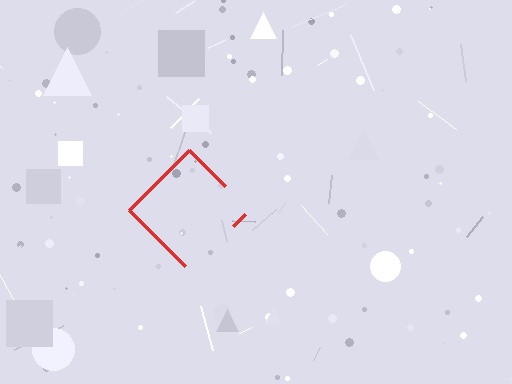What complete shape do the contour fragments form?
The contour fragments form a diamond.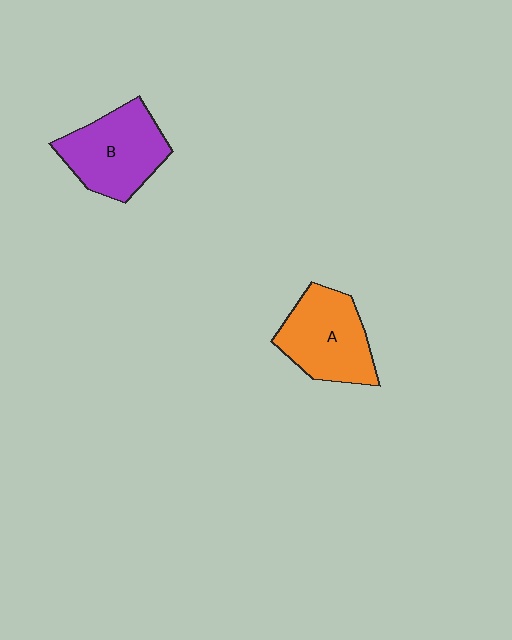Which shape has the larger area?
Shape B (purple).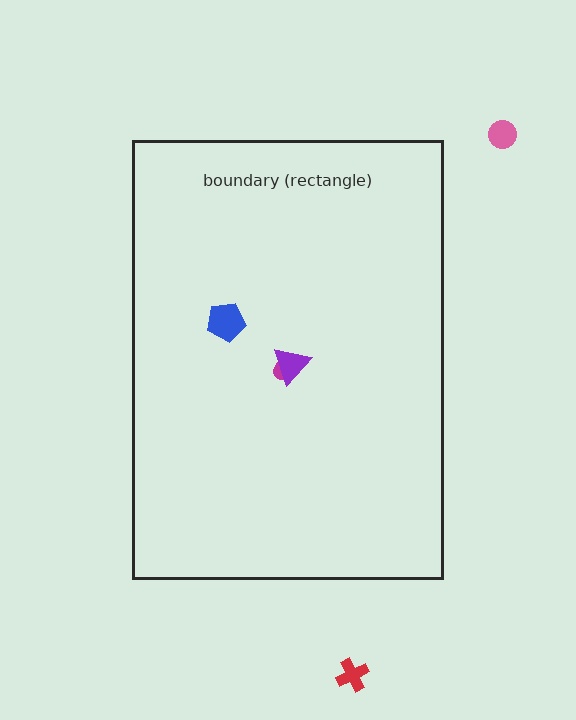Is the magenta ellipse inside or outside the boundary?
Inside.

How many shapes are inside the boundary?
3 inside, 2 outside.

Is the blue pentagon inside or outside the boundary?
Inside.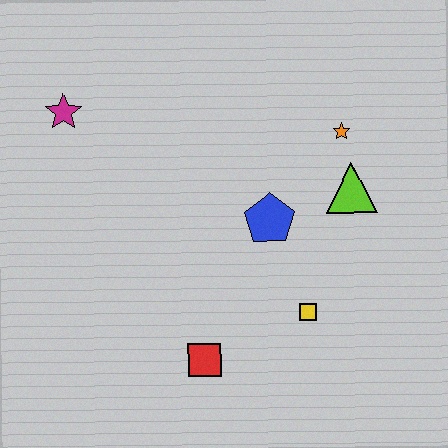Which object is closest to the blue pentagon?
The lime triangle is closest to the blue pentagon.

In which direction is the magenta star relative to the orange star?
The magenta star is to the left of the orange star.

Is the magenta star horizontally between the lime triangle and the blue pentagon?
No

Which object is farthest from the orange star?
The magenta star is farthest from the orange star.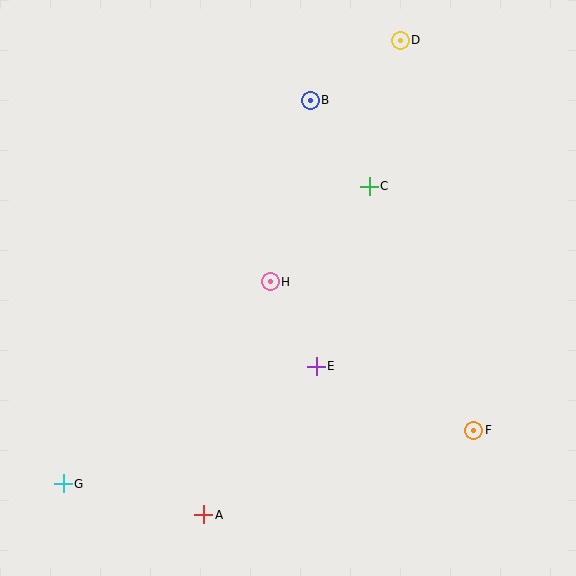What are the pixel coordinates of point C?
Point C is at (369, 186).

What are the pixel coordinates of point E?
Point E is at (316, 366).